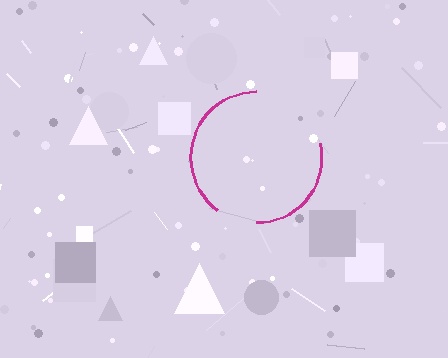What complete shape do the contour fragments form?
The contour fragments form a circle.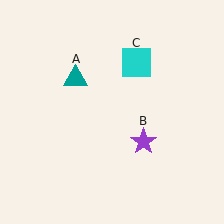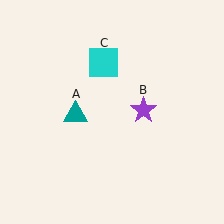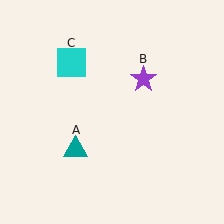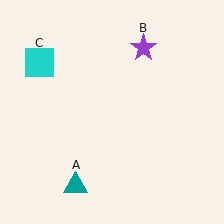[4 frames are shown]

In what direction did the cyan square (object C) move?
The cyan square (object C) moved left.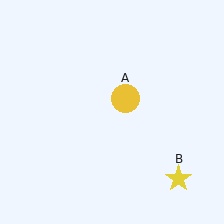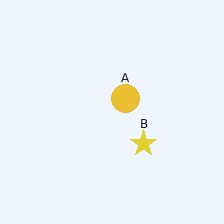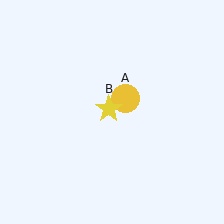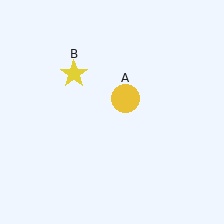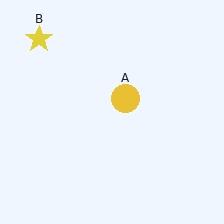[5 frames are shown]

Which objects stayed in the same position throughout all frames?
Yellow circle (object A) remained stationary.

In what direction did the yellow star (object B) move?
The yellow star (object B) moved up and to the left.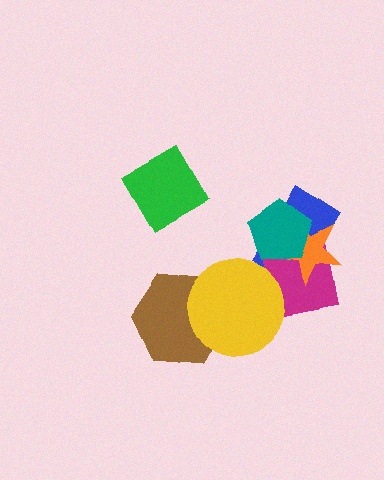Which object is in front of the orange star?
The teal pentagon is in front of the orange star.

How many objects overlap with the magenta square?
4 objects overlap with the magenta square.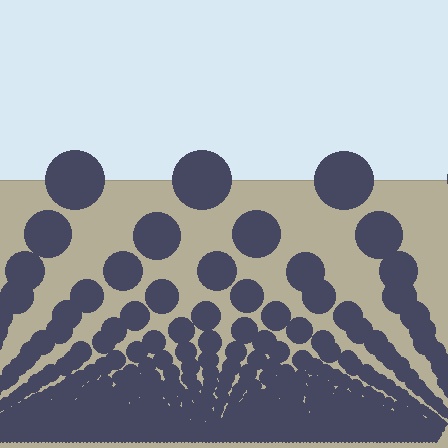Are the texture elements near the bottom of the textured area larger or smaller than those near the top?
Smaller. The gradient is inverted — elements near the bottom are smaller and denser.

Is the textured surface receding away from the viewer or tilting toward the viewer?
The surface appears to tilt toward the viewer. Texture elements get larger and sparser toward the top.